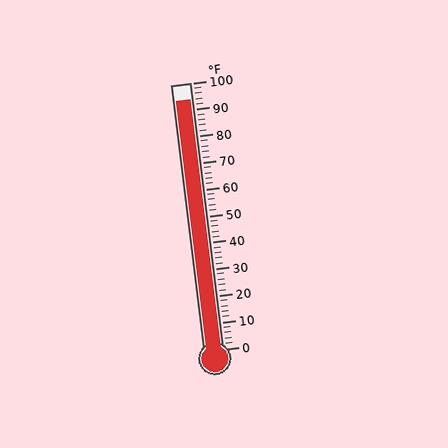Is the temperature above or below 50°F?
The temperature is above 50°F.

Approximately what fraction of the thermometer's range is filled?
The thermometer is filled to approximately 95% of its range.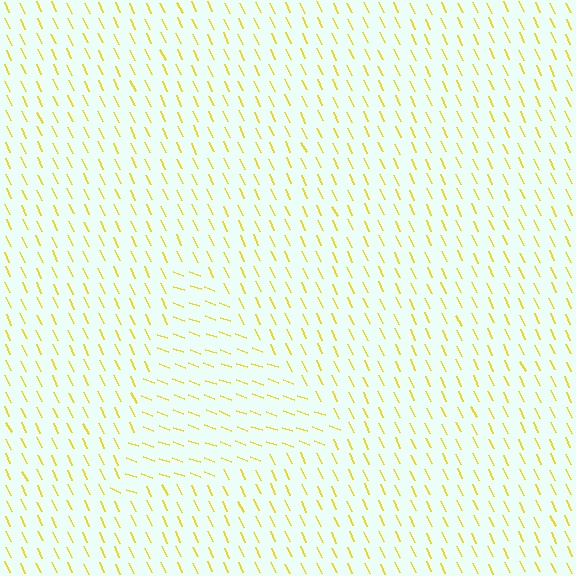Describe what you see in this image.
The image is filled with small yellow line segments. A triangle region in the image has lines oriented differently from the surrounding lines, creating a visible texture boundary.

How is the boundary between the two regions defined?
The boundary is defined purely by a change in line orientation (approximately 45 degrees difference). All lines are the same color and thickness.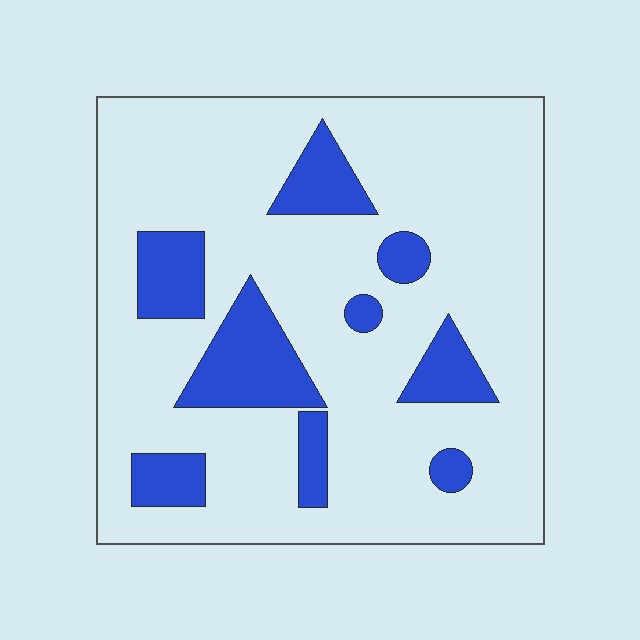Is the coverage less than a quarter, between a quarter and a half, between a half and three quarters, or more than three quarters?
Less than a quarter.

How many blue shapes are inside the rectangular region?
9.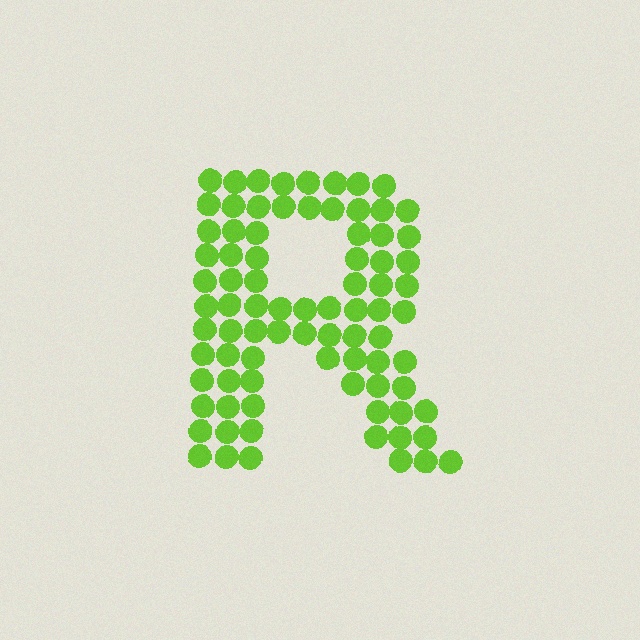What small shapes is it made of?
It is made of small circles.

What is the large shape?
The large shape is the letter R.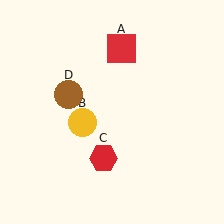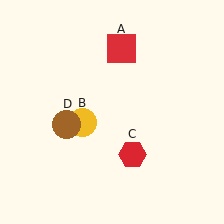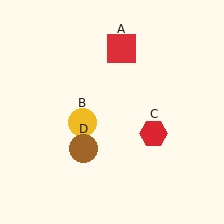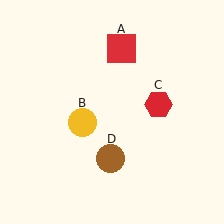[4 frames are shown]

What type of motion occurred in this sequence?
The red hexagon (object C), brown circle (object D) rotated counterclockwise around the center of the scene.